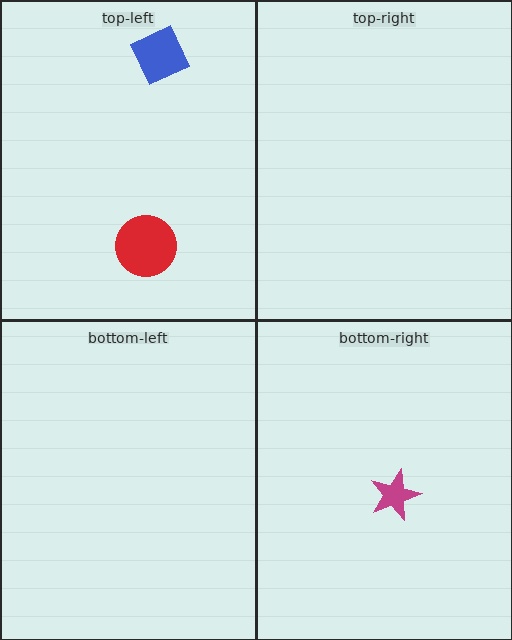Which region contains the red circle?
The top-left region.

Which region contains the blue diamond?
The top-left region.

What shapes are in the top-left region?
The red circle, the blue diamond.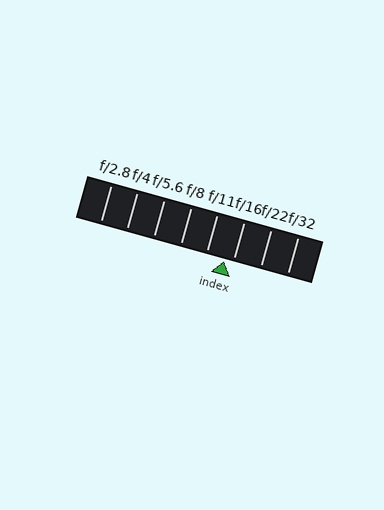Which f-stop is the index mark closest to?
The index mark is closest to f/16.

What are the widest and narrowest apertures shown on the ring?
The widest aperture shown is f/2.8 and the narrowest is f/32.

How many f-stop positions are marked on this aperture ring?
There are 8 f-stop positions marked.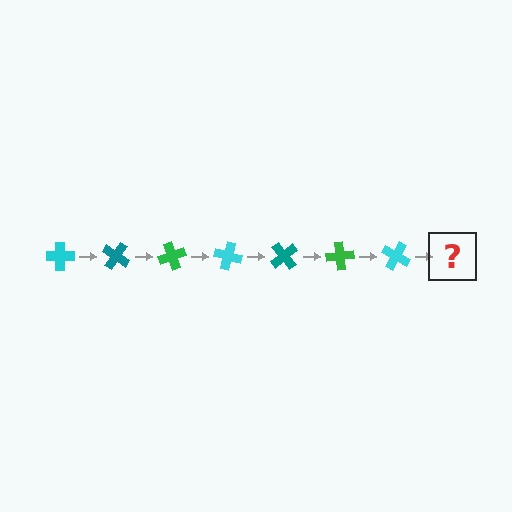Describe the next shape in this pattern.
It should be a teal cross, rotated 245 degrees from the start.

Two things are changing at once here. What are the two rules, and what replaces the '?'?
The two rules are that it rotates 35 degrees each step and the color cycles through cyan, teal, and green. The '?' should be a teal cross, rotated 245 degrees from the start.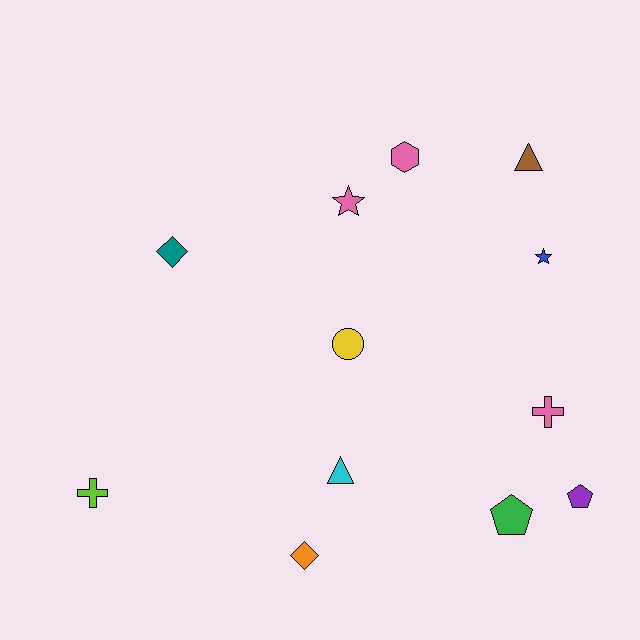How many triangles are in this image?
There are 2 triangles.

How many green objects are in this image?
There is 1 green object.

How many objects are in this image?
There are 12 objects.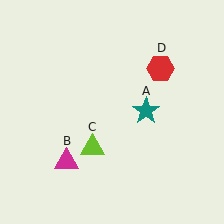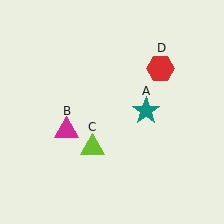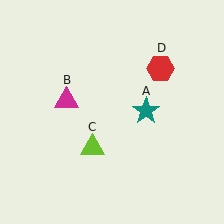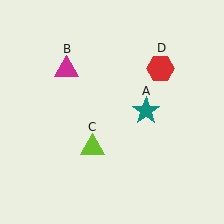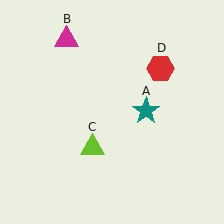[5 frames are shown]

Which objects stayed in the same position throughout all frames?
Teal star (object A) and lime triangle (object C) and red hexagon (object D) remained stationary.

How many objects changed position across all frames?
1 object changed position: magenta triangle (object B).